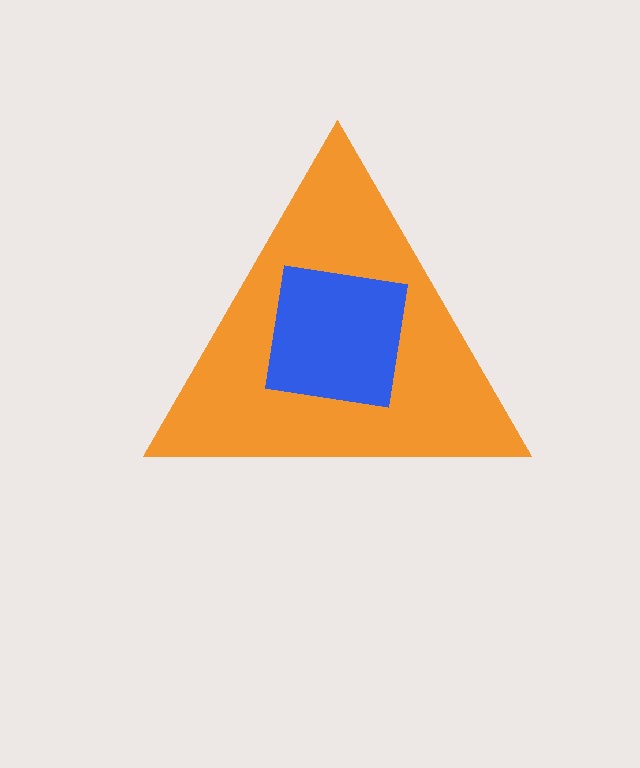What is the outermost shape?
The orange triangle.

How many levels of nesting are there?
2.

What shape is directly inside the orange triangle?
The blue square.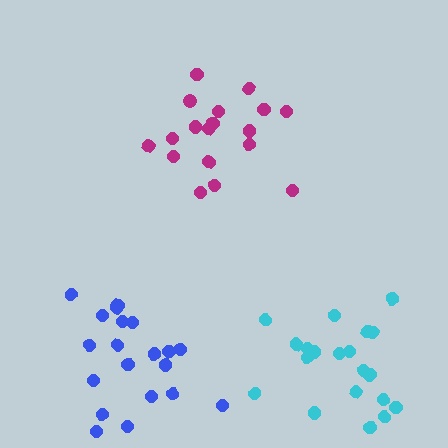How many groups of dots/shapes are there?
There are 3 groups.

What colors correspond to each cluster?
The clusters are colored: magenta, cyan, blue.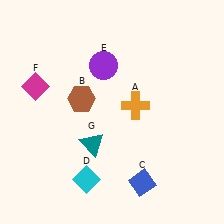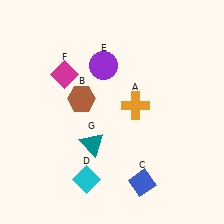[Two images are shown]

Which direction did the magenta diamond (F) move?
The magenta diamond (F) moved right.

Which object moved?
The magenta diamond (F) moved right.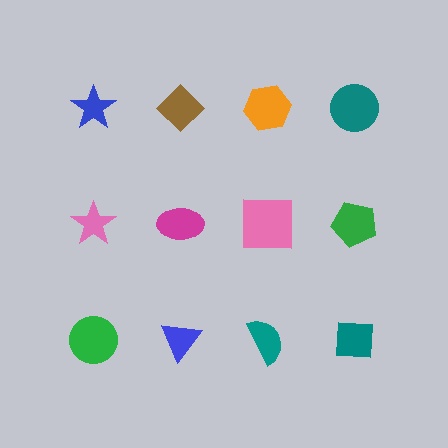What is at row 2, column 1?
A pink star.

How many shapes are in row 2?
4 shapes.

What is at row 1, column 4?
A teal circle.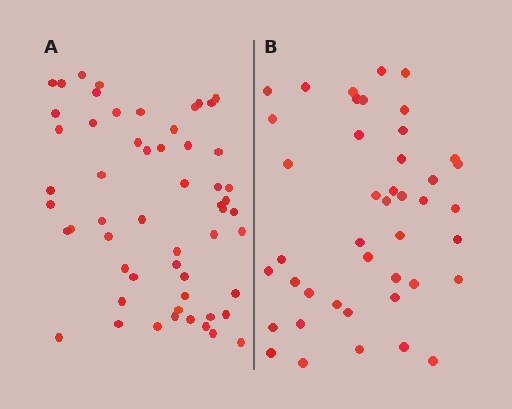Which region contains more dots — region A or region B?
Region A (the left region) has more dots.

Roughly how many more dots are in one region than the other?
Region A has approximately 15 more dots than region B.